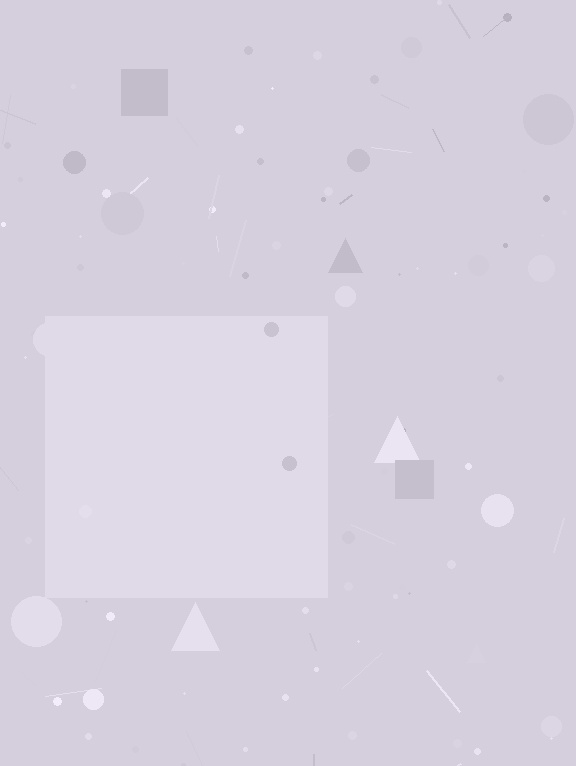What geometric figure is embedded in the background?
A square is embedded in the background.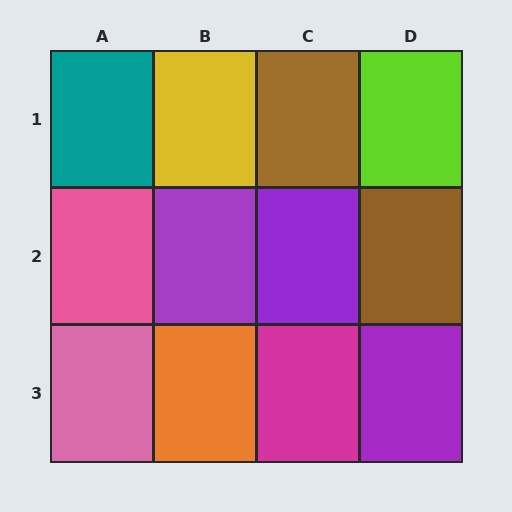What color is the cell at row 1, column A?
Teal.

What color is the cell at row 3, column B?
Orange.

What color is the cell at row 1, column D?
Lime.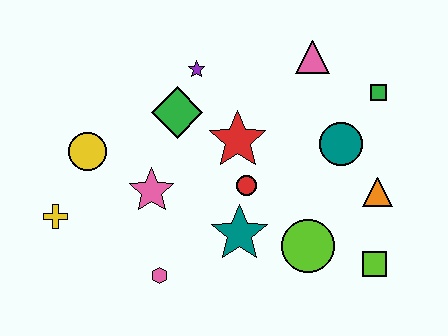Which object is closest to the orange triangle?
The teal circle is closest to the orange triangle.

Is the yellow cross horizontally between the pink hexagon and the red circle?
No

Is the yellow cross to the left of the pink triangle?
Yes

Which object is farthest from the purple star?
The lime square is farthest from the purple star.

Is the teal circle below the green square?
Yes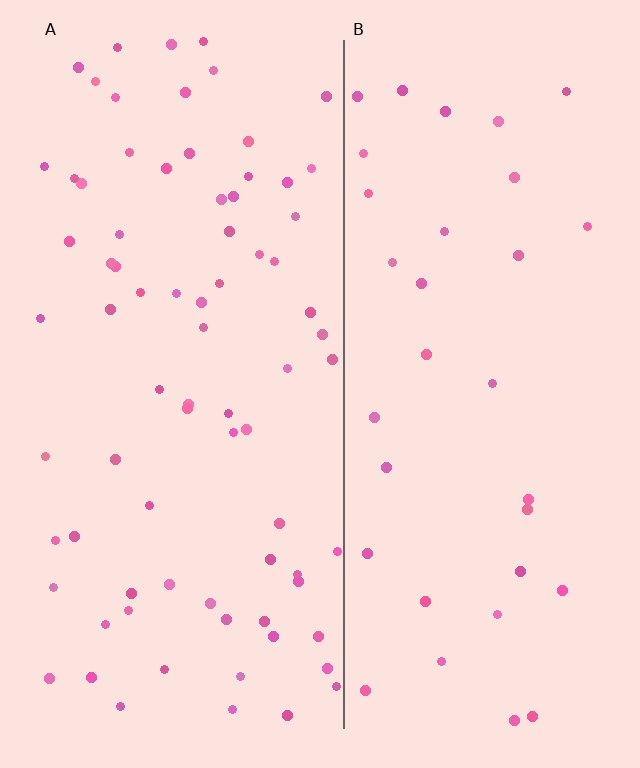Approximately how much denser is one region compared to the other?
Approximately 2.3× — region A over region B.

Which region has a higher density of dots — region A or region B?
A (the left).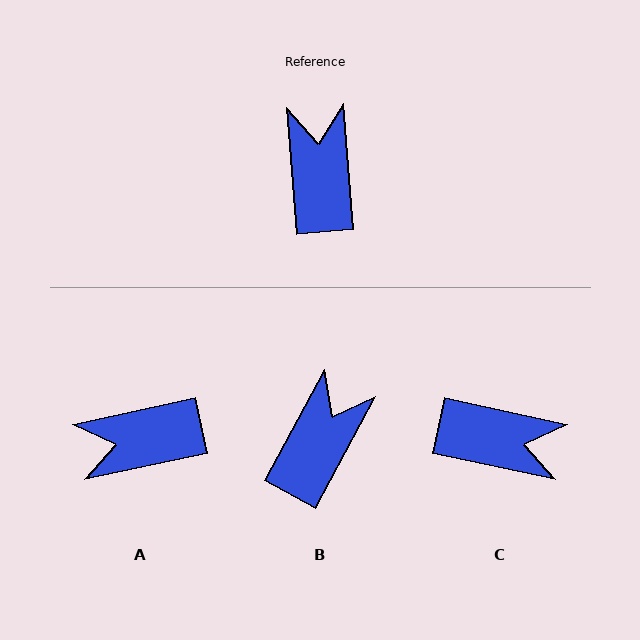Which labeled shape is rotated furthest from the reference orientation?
C, about 106 degrees away.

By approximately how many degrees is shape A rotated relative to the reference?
Approximately 98 degrees counter-clockwise.